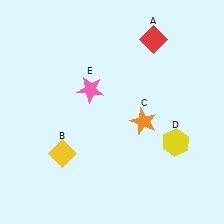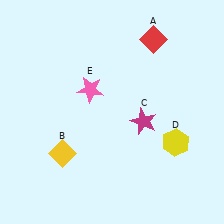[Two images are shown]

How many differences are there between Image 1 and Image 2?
There is 1 difference between the two images.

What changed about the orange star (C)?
In Image 1, C is orange. In Image 2, it changed to magenta.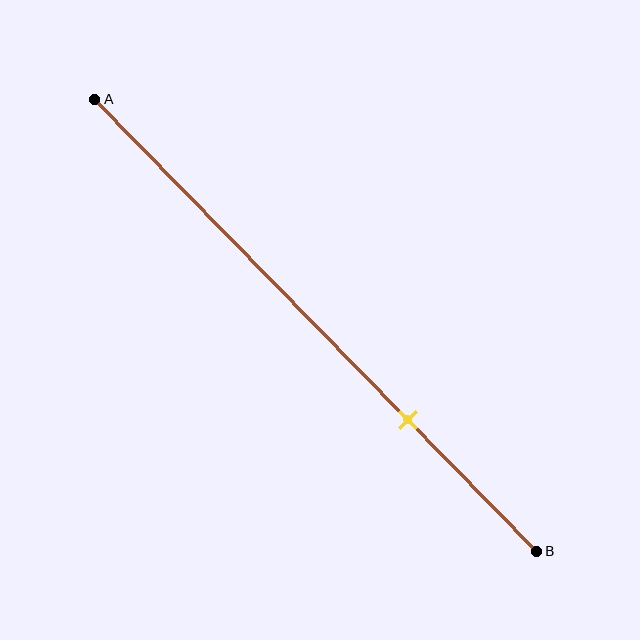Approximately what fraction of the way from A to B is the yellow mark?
The yellow mark is approximately 70% of the way from A to B.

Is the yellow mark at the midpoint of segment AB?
No, the mark is at about 70% from A, not at the 50% midpoint.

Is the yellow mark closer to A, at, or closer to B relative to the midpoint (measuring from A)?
The yellow mark is closer to point B than the midpoint of segment AB.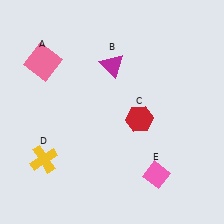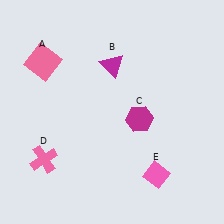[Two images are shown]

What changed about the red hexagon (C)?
In Image 1, C is red. In Image 2, it changed to magenta.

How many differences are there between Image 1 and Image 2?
There are 2 differences between the two images.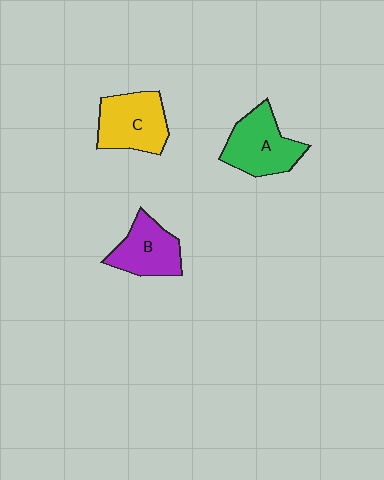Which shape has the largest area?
Shape A (green).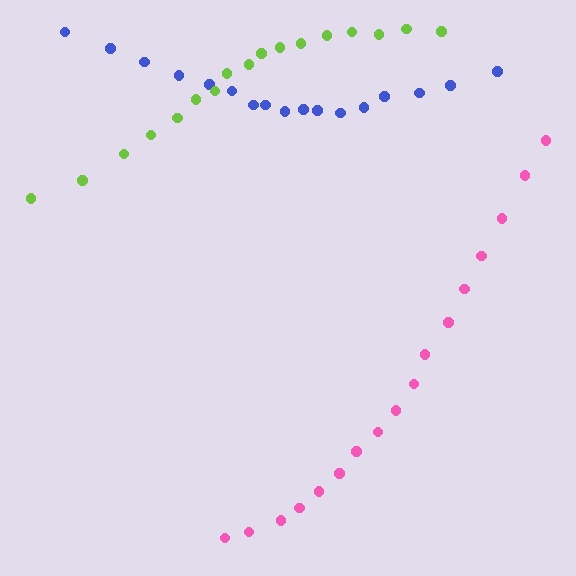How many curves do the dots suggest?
There are 3 distinct paths.